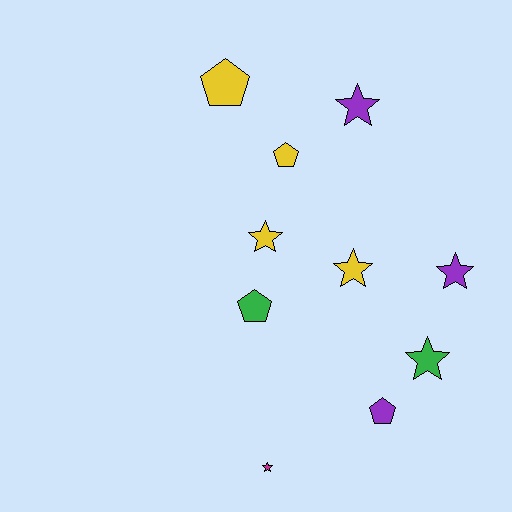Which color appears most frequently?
Yellow, with 4 objects.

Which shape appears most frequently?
Star, with 6 objects.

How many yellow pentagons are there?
There are 2 yellow pentagons.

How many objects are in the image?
There are 10 objects.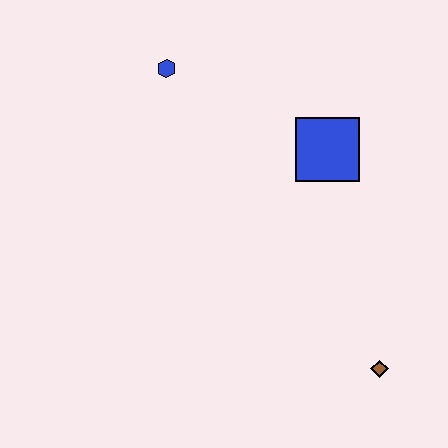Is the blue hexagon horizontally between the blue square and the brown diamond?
No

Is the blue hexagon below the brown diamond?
No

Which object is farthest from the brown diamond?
The blue hexagon is farthest from the brown diamond.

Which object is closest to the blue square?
The blue hexagon is closest to the blue square.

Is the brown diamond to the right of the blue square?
Yes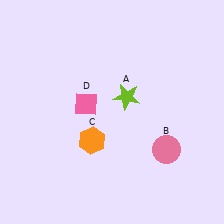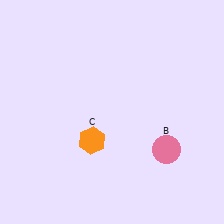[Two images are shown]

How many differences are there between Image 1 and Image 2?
There are 2 differences between the two images.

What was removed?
The lime star (A), the pink diamond (D) were removed in Image 2.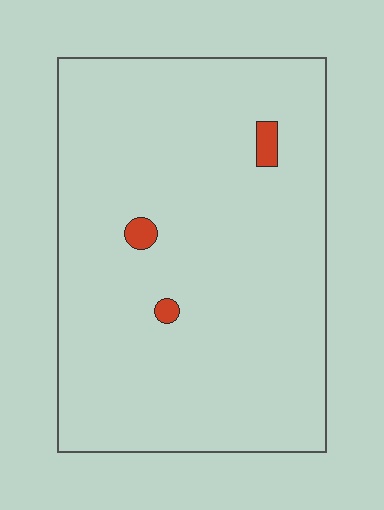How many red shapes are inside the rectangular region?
3.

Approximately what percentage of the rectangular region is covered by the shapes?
Approximately 0%.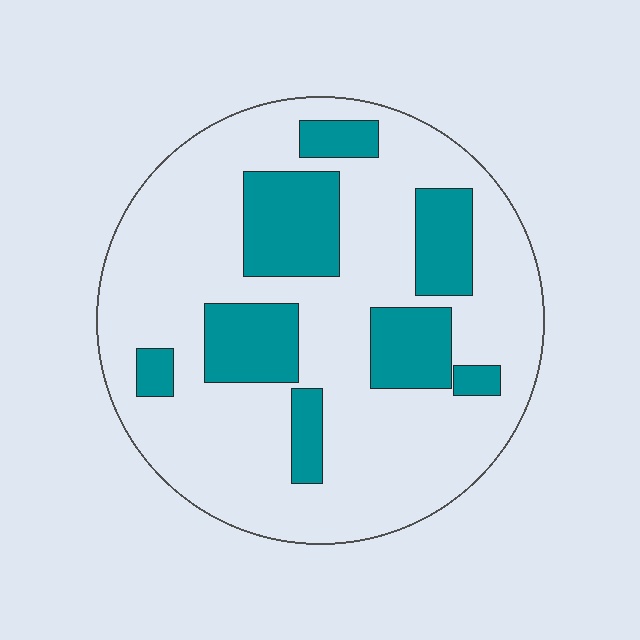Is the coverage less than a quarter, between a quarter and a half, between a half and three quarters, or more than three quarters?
Between a quarter and a half.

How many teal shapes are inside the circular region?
8.